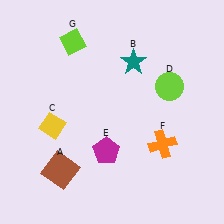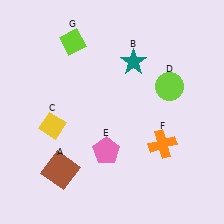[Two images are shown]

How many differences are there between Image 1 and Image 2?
There is 1 difference between the two images.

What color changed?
The pentagon (E) changed from magenta in Image 1 to pink in Image 2.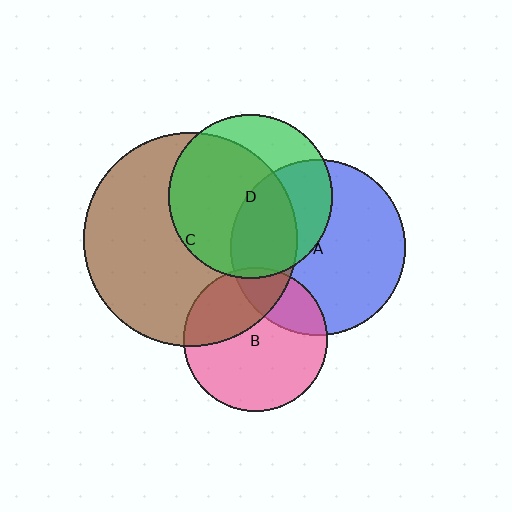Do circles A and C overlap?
Yes.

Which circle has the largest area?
Circle C (brown).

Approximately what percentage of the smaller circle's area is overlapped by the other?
Approximately 30%.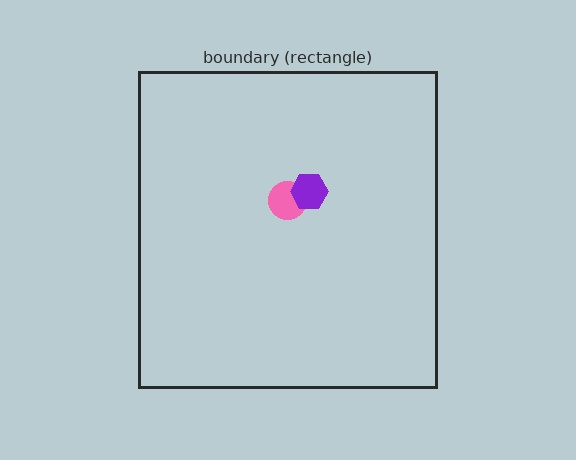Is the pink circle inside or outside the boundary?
Inside.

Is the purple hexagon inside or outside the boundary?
Inside.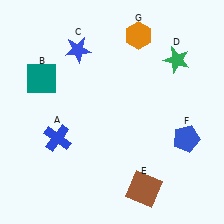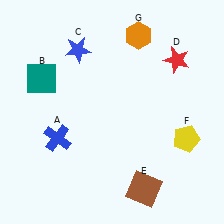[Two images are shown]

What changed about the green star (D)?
In Image 1, D is green. In Image 2, it changed to red.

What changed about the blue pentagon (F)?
In Image 1, F is blue. In Image 2, it changed to yellow.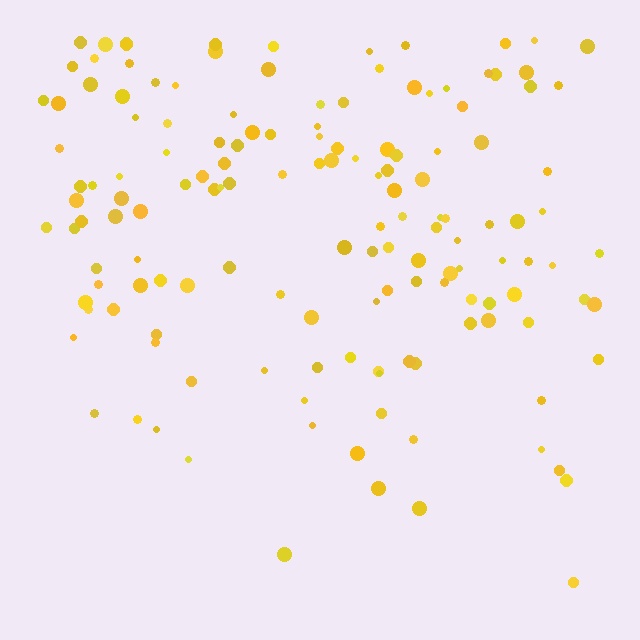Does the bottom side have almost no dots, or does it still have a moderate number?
Still a moderate number, just noticeably fewer than the top.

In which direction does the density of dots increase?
From bottom to top, with the top side densest.